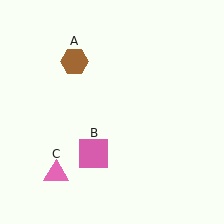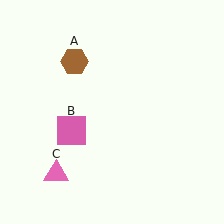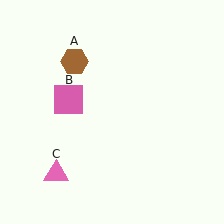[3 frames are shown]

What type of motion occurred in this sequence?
The pink square (object B) rotated clockwise around the center of the scene.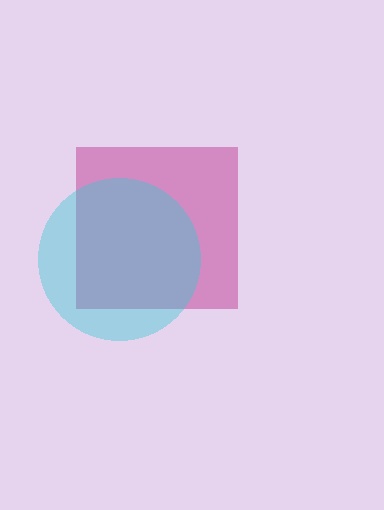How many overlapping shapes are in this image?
There are 2 overlapping shapes in the image.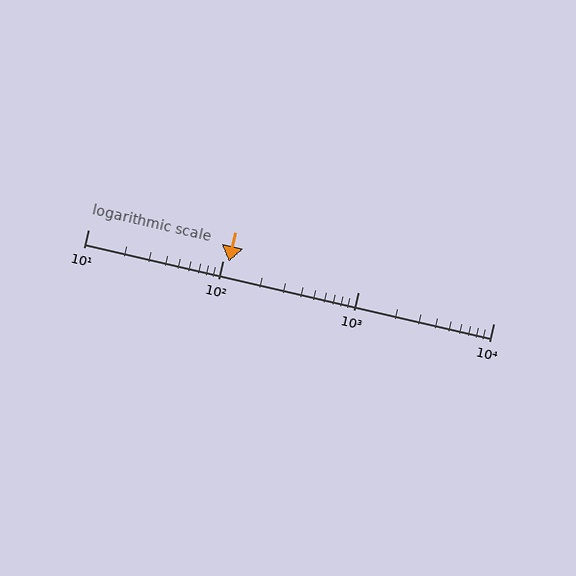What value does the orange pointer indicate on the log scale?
The pointer indicates approximately 110.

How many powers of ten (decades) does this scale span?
The scale spans 3 decades, from 10 to 10000.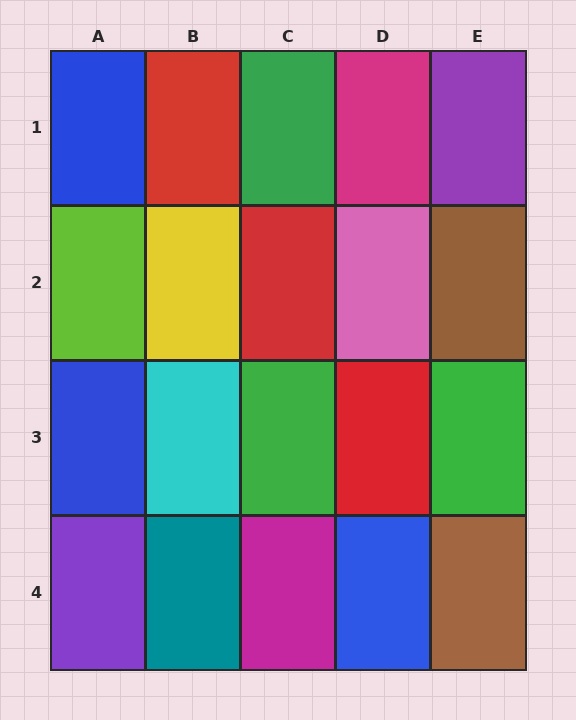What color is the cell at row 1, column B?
Red.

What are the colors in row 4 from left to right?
Purple, teal, magenta, blue, brown.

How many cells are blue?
3 cells are blue.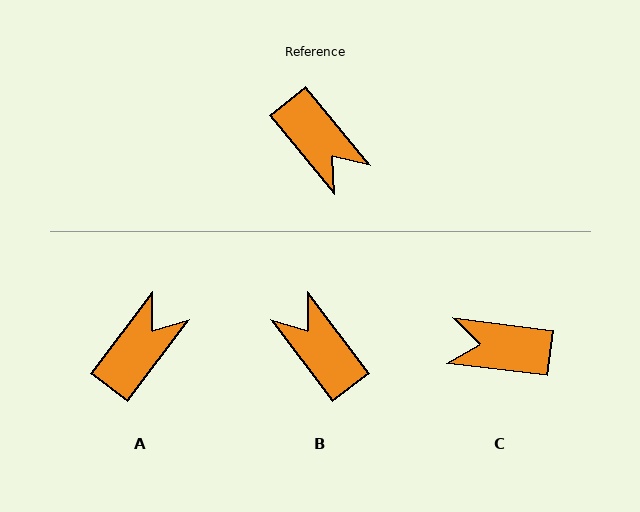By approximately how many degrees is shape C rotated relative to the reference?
Approximately 136 degrees clockwise.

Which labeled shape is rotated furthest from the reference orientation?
B, about 178 degrees away.